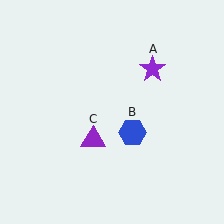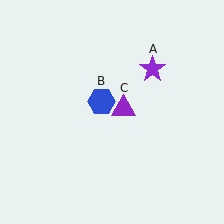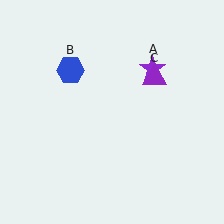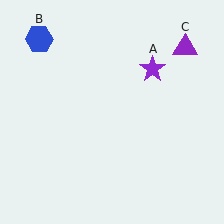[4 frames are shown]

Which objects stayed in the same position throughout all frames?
Purple star (object A) remained stationary.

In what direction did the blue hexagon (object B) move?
The blue hexagon (object B) moved up and to the left.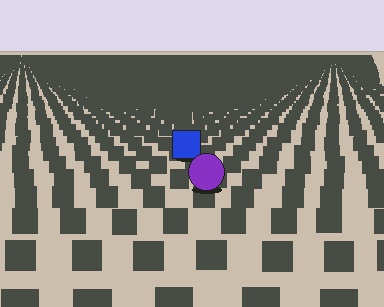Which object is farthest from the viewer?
The blue square is farthest from the viewer. It appears smaller and the ground texture around it is denser.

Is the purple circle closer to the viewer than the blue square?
Yes. The purple circle is closer — you can tell from the texture gradient: the ground texture is coarser near it.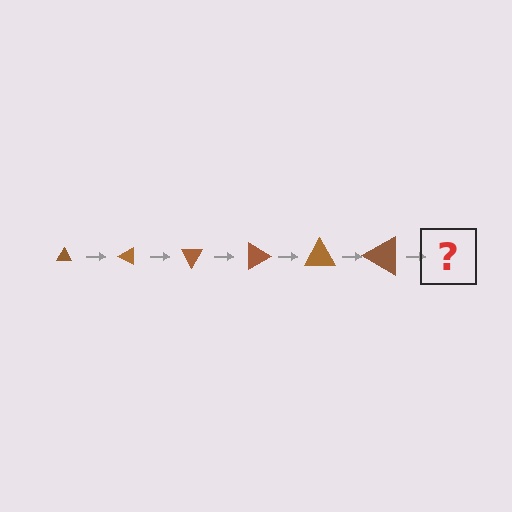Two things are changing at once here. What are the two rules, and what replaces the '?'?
The two rules are that the triangle grows larger each step and it rotates 30 degrees each step. The '?' should be a triangle, larger than the previous one and rotated 180 degrees from the start.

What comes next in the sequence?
The next element should be a triangle, larger than the previous one and rotated 180 degrees from the start.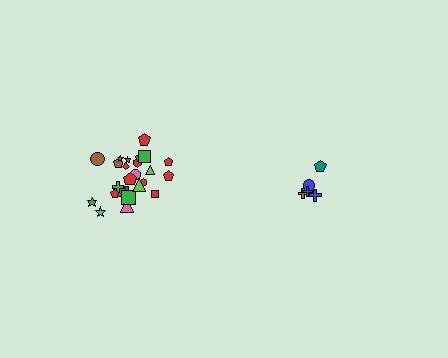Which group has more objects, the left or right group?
The left group.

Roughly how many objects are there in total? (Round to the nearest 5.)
Roughly 30 objects in total.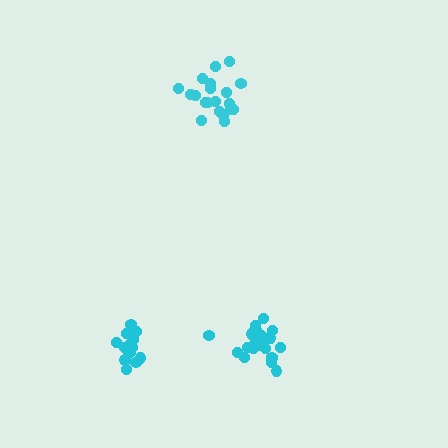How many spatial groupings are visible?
There are 3 spatial groupings.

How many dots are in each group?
Group 1: 20 dots, Group 2: 16 dots, Group 3: 21 dots (57 total).